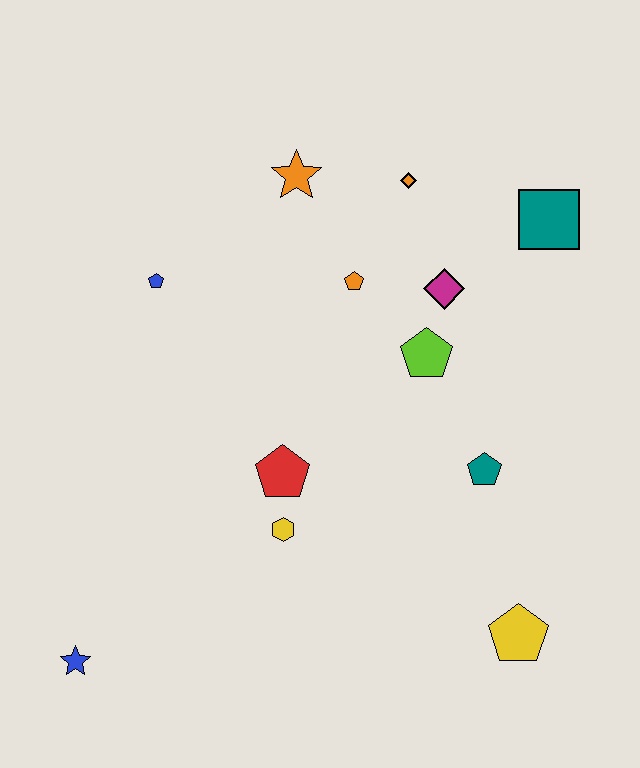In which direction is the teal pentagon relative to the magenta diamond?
The teal pentagon is below the magenta diamond.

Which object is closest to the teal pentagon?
The lime pentagon is closest to the teal pentagon.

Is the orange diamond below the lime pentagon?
No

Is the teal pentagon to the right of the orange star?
Yes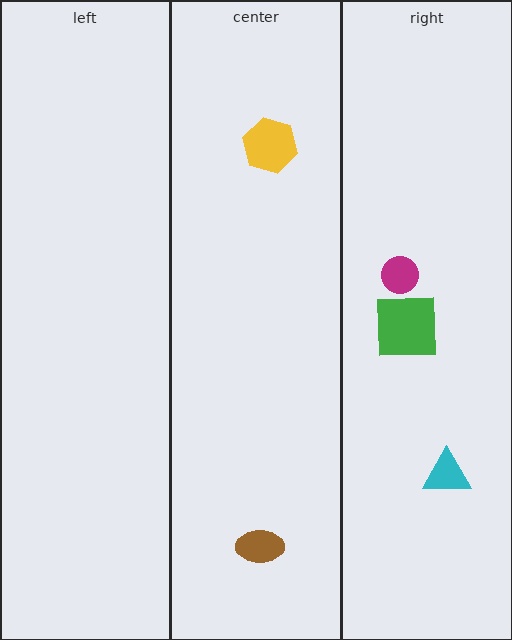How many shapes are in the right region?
3.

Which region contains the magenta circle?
The right region.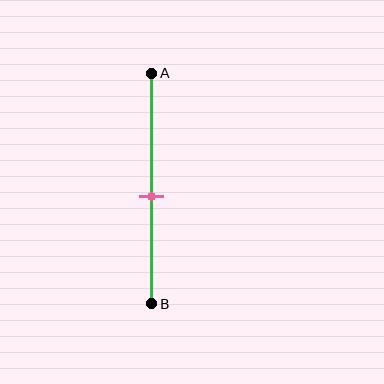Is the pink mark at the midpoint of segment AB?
No, the mark is at about 55% from A, not at the 50% midpoint.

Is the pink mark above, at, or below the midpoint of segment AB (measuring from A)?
The pink mark is below the midpoint of segment AB.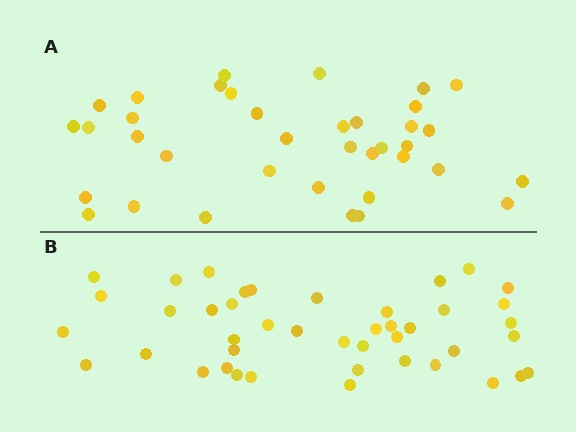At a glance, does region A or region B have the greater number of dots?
Region B (the bottom region) has more dots.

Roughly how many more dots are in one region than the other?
Region B has about 6 more dots than region A.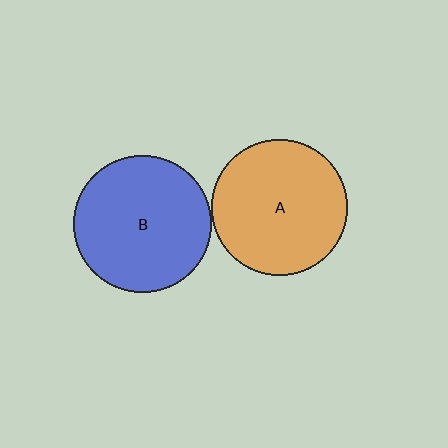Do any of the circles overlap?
No, none of the circles overlap.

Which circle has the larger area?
Circle B (blue).